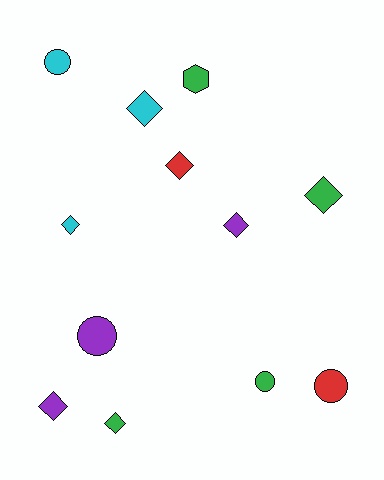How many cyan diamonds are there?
There are 2 cyan diamonds.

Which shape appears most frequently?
Diamond, with 7 objects.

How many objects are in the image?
There are 12 objects.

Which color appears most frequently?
Green, with 4 objects.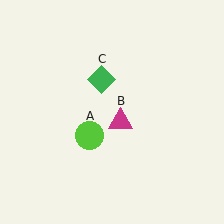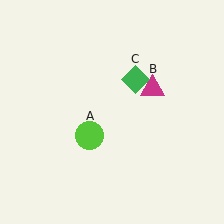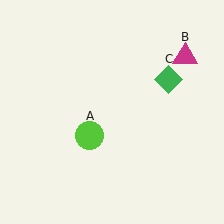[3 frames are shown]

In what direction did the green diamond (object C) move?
The green diamond (object C) moved right.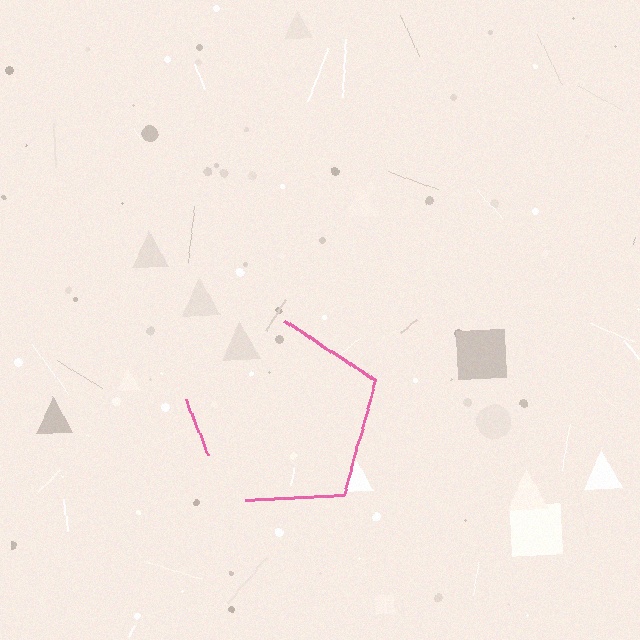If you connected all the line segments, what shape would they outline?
They would outline a pentagon.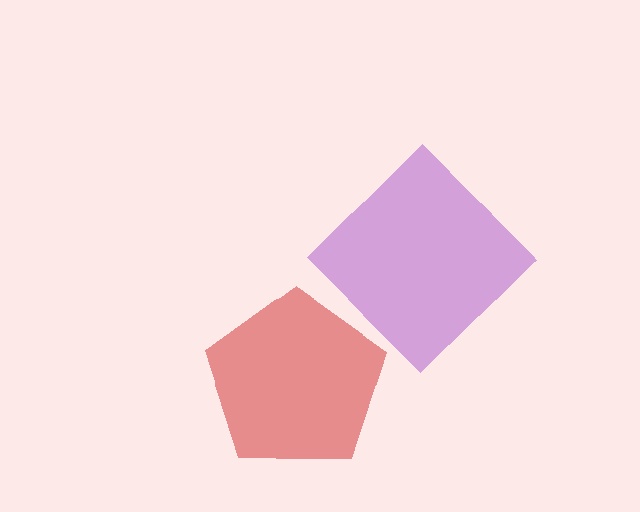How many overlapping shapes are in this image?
There are 2 overlapping shapes in the image.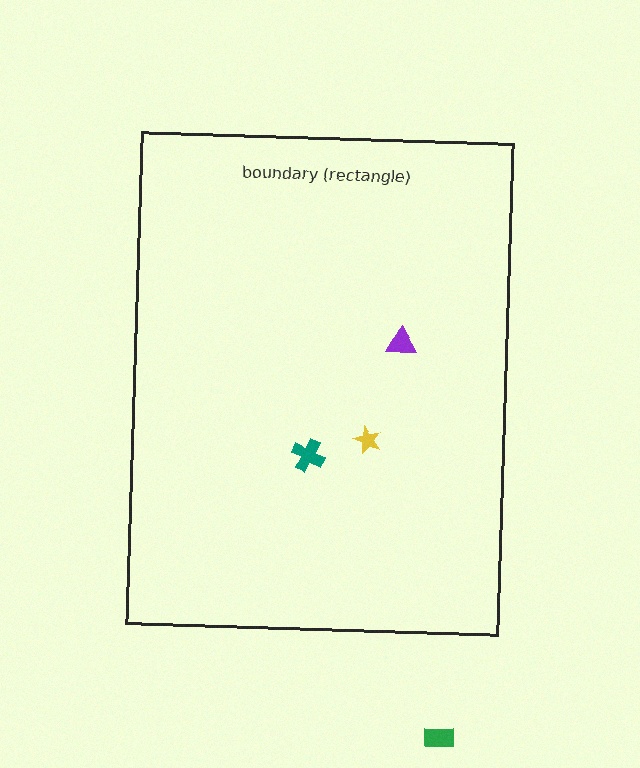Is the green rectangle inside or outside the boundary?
Outside.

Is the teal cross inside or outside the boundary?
Inside.